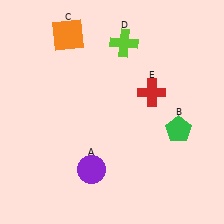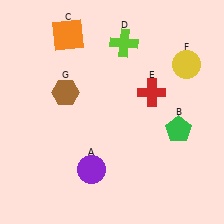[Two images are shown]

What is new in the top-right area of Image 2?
A yellow circle (F) was added in the top-right area of Image 2.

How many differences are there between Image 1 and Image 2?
There are 2 differences between the two images.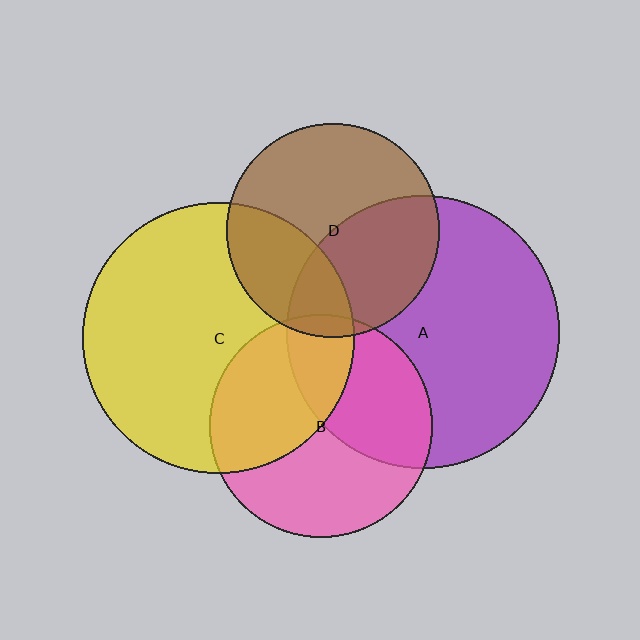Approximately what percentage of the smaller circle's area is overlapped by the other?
Approximately 40%.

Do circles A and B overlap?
Yes.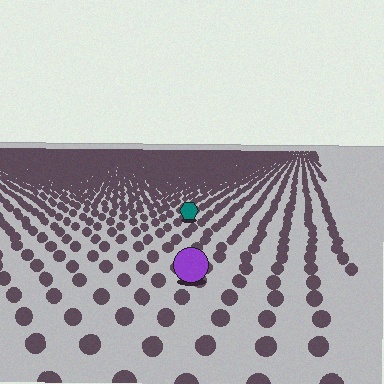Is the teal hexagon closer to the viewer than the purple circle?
No. The purple circle is closer — you can tell from the texture gradient: the ground texture is coarser near it.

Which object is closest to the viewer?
The purple circle is closest. The texture marks near it are larger and more spread out.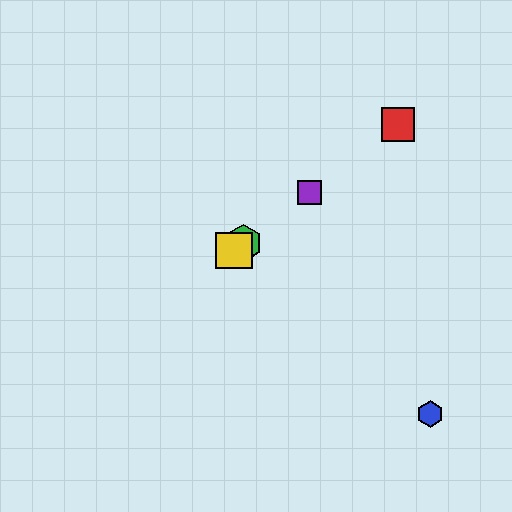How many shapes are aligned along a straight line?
4 shapes (the red square, the green hexagon, the yellow square, the purple square) are aligned along a straight line.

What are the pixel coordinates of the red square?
The red square is at (398, 125).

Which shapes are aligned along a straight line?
The red square, the green hexagon, the yellow square, the purple square are aligned along a straight line.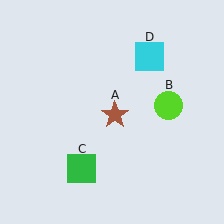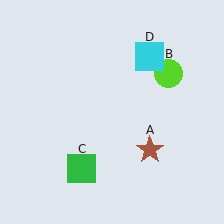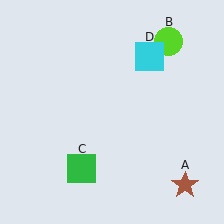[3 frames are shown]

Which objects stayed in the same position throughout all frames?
Green square (object C) and cyan square (object D) remained stationary.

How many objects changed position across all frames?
2 objects changed position: brown star (object A), lime circle (object B).